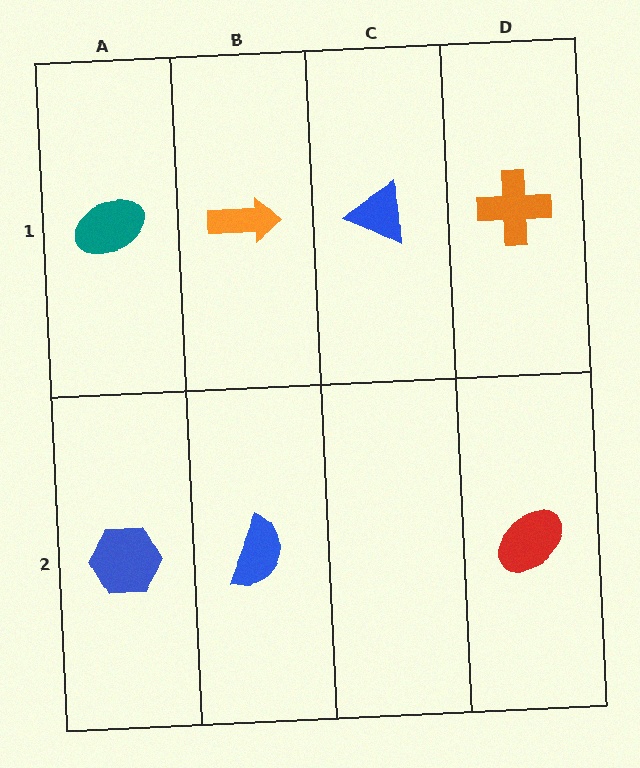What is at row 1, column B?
An orange arrow.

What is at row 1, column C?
A blue triangle.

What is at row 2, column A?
A blue hexagon.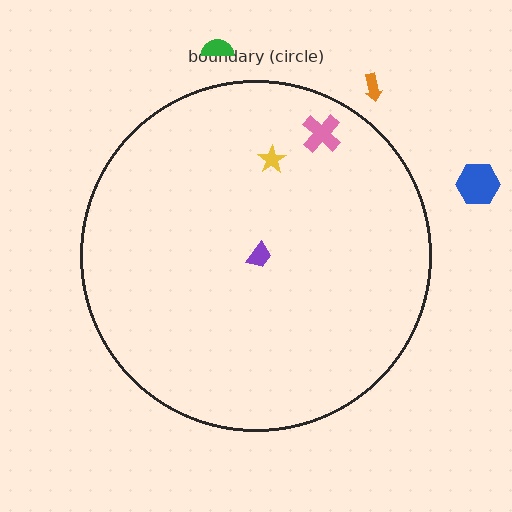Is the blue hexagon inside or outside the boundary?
Outside.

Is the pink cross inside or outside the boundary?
Inside.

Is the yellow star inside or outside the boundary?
Inside.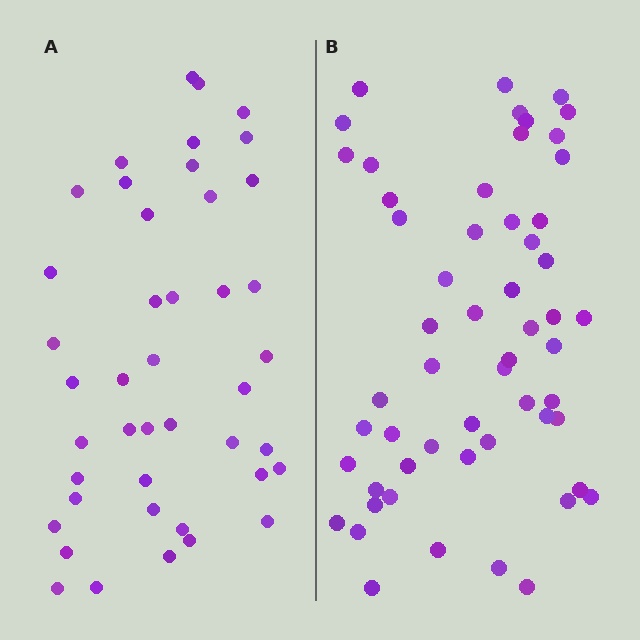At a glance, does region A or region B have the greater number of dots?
Region B (the right region) has more dots.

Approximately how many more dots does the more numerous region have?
Region B has approximately 15 more dots than region A.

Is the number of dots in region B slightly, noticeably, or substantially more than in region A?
Region B has noticeably more, but not dramatically so. The ratio is roughly 1.3 to 1.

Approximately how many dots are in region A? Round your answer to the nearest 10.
About 40 dots. (The exact count is 43, which rounds to 40.)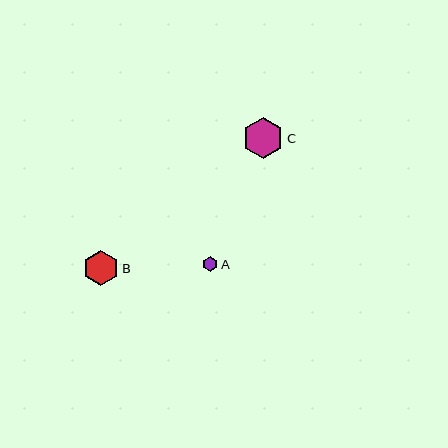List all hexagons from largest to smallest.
From largest to smallest: C, B, A.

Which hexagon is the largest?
Hexagon C is the largest with a size of approximately 41 pixels.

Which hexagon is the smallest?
Hexagon A is the smallest with a size of approximately 15 pixels.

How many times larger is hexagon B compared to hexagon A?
Hexagon B is approximately 2.3 times the size of hexagon A.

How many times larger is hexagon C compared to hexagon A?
Hexagon C is approximately 2.6 times the size of hexagon A.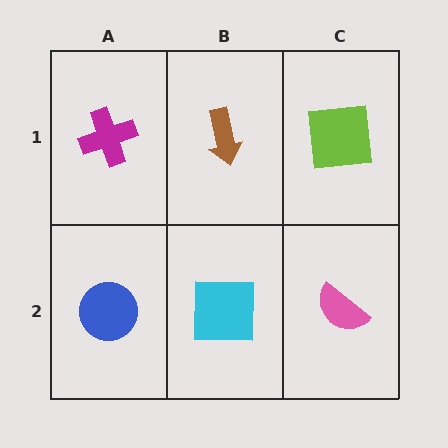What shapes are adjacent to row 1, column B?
A cyan square (row 2, column B), a magenta cross (row 1, column A), a lime square (row 1, column C).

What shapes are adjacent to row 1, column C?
A pink semicircle (row 2, column C), a brown arrow (row 1, column B).